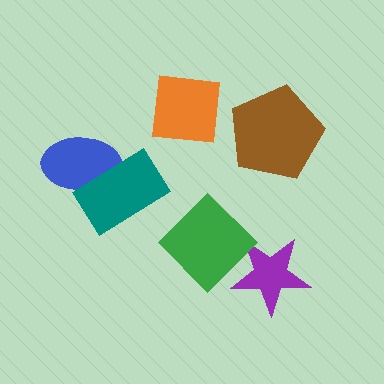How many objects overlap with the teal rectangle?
1 object overlaps with the teal rectangle.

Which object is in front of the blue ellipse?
The teal rectangle is in front of the blue ellipse.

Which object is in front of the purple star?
The green diamond is in front of the purple star.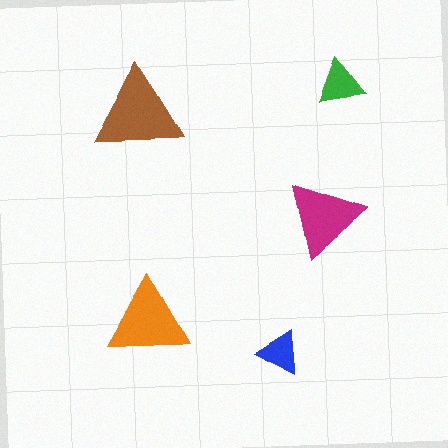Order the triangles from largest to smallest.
the brown one, the orange one, the magenta one, the green one, the blue one.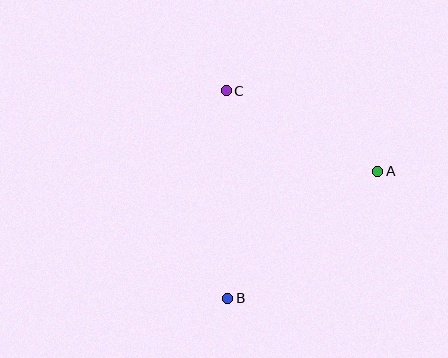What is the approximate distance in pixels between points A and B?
The distance between A and B is approximately 197 pixels.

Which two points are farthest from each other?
Points B and C are farthest from each other.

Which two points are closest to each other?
Points A and C are closest to each other.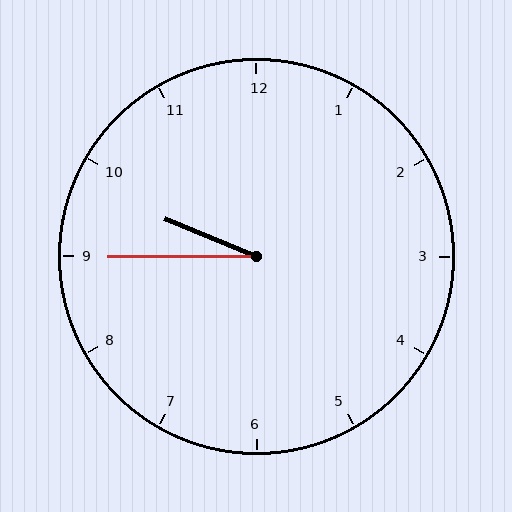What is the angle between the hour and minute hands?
Approximately 22 degrees.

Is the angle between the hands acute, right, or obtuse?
It is acute.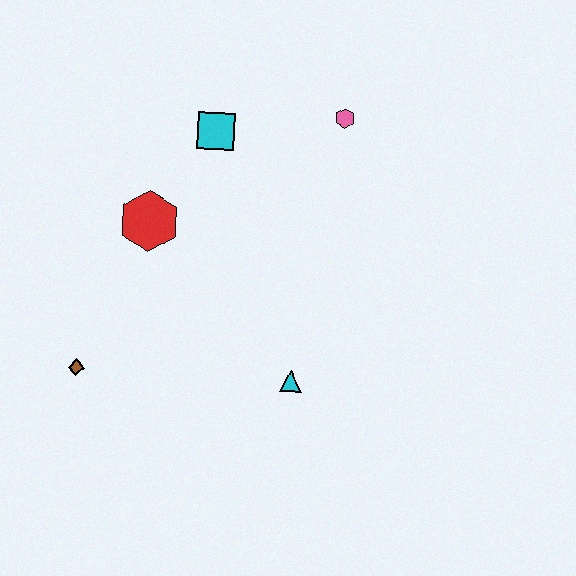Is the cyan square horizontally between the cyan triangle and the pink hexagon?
No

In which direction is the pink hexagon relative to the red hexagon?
The pink hexagon is to the right of the red hexagon.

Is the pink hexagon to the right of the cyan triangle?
Yes